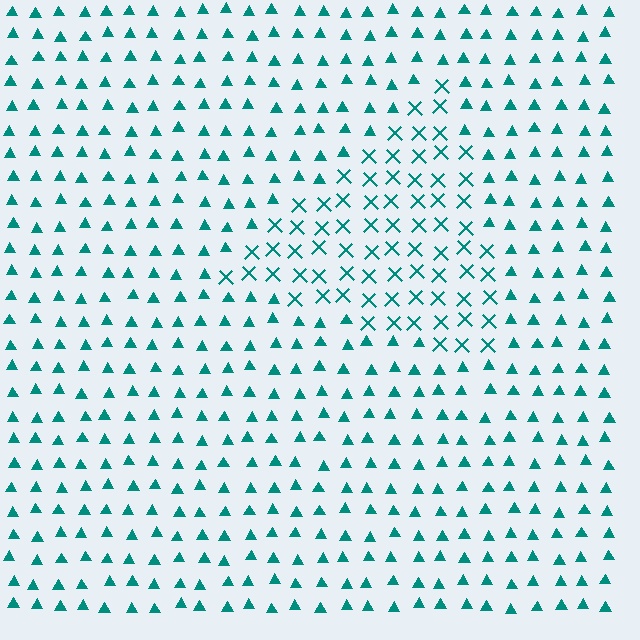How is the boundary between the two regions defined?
The boundary is defined by a change in element shape: X marks inside vs. triangles outside. All elements share the same color and spacing.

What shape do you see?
I see a triangle.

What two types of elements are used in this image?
The image uses X marks inside the triangle region and triangles outside it.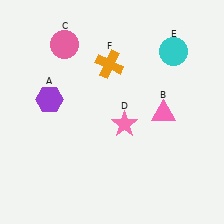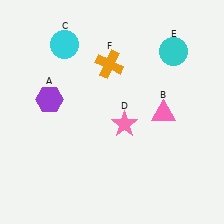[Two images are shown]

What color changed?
The circle (C) changed from pink in Image 1 to cyan in Image 2.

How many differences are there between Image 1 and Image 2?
There is 1 difference between the two images.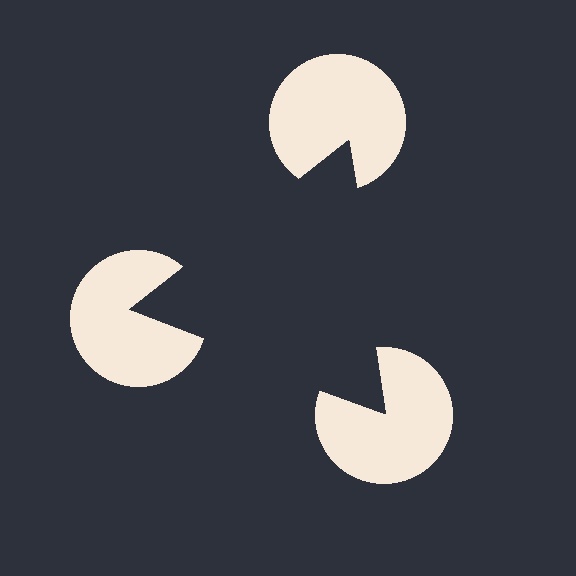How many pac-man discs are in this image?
There are 3 — one at each vertex of the illusory triangle.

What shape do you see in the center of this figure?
An illusory triangle — its edges are inferred from the aligned wedge cuts in the pac-man discs, not physically drawn.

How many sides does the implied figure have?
3 sides.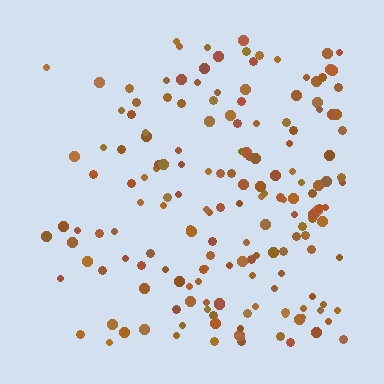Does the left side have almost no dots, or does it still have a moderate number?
Still a moderate number, just noticeably fewer than the right.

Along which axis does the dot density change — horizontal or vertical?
Horizontal.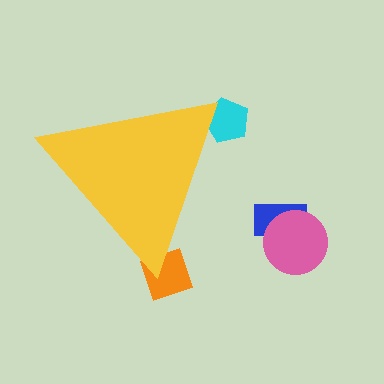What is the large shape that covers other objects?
A yellow triangle.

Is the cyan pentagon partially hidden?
Yes, the cyan pentagon is partially hidden behind the yellow triangle.